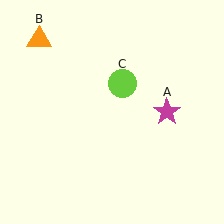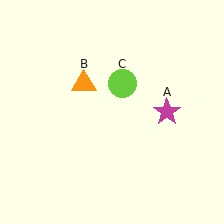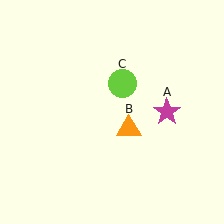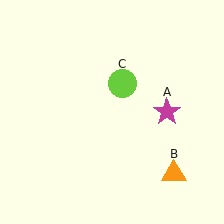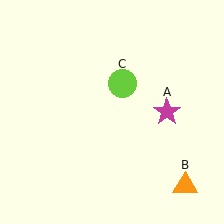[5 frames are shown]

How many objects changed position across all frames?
1 object changed position: orange triangle (object B).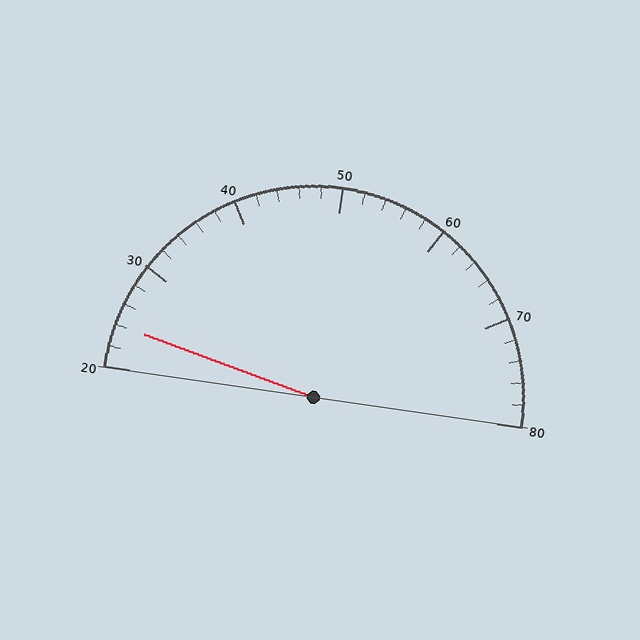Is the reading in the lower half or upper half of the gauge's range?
The reading is in the lower half of the range (20 to 80).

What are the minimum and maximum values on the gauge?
The gauge ranges from 20 to 80.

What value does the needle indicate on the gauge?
The needle indicates approximately 24.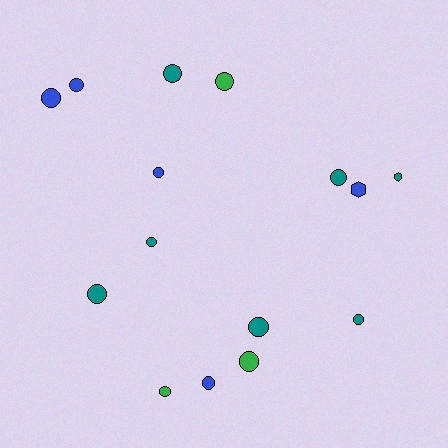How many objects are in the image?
There are 15 objects.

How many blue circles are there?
There are 4 blue circles.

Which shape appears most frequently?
Circle, with 13 objects.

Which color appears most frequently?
Teal, with 7 objects.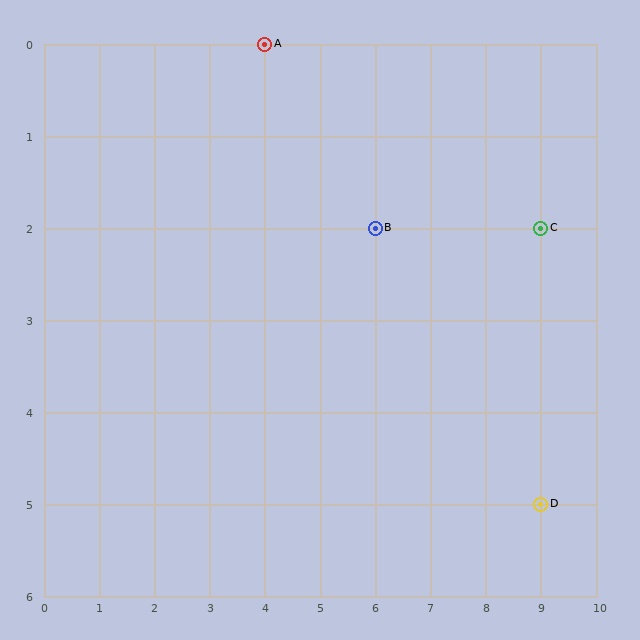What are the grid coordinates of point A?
Point A is at grid coordinates (4, 0).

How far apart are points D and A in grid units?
Points D and A are 5 columns and 5 rows apart (about 7.1 grid units diagonally).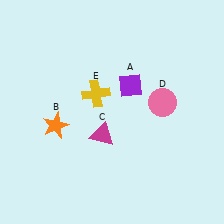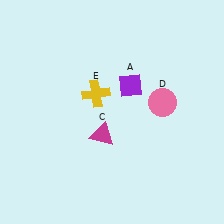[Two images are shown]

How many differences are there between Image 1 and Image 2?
There is 1 difference between the two images.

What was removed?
The orange star (B) was removed in Image 2.